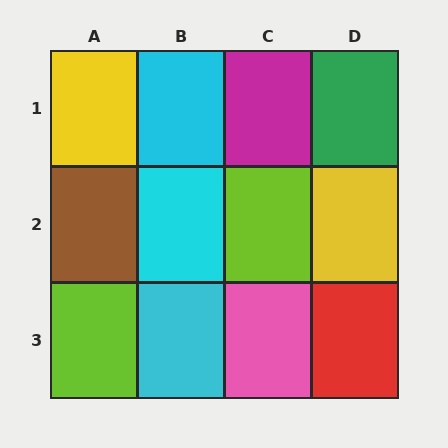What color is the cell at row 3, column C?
Pink.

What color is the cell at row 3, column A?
Lime.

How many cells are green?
1 cell is green.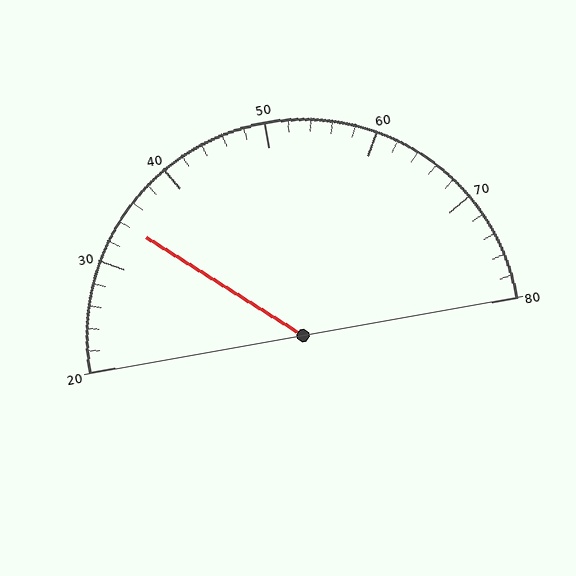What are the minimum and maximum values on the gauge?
The gauge ranges from 20 to 80.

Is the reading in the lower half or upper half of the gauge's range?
The reading is in the lower half of the range (20 to 80).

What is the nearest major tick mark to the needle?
The nearest major tick mark is 30.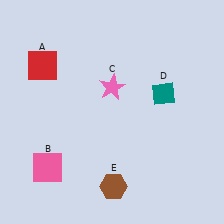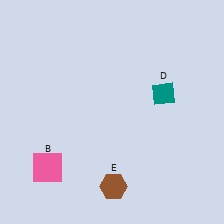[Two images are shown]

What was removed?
The red square (A), the pink star (C) were removed in Image 2.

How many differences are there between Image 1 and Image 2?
There are 2 differences between the two images.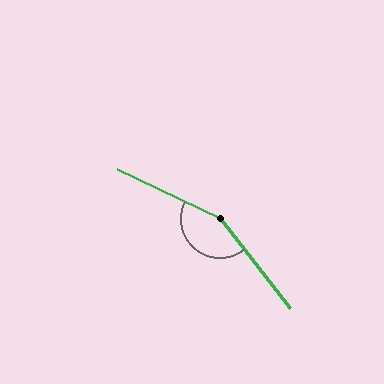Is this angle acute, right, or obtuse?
It is obtuse.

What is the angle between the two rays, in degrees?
Approximately 153 degrees.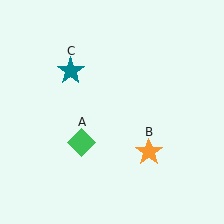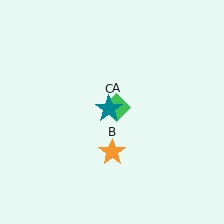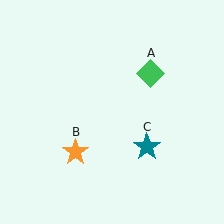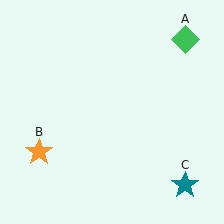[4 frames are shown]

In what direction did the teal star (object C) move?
The teal star (object C) moved down and to the right.